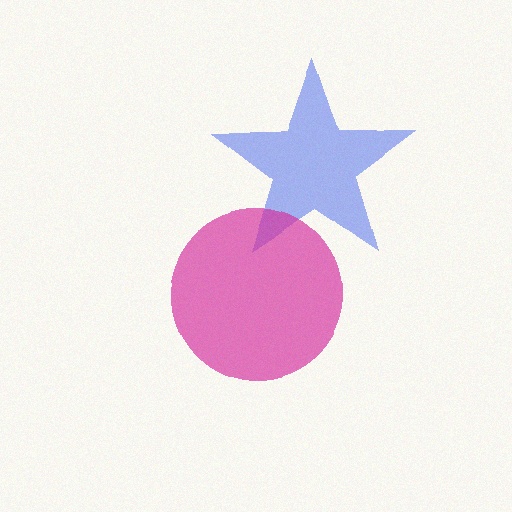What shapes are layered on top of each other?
The layered shapes are: a blue star, a magenta circle.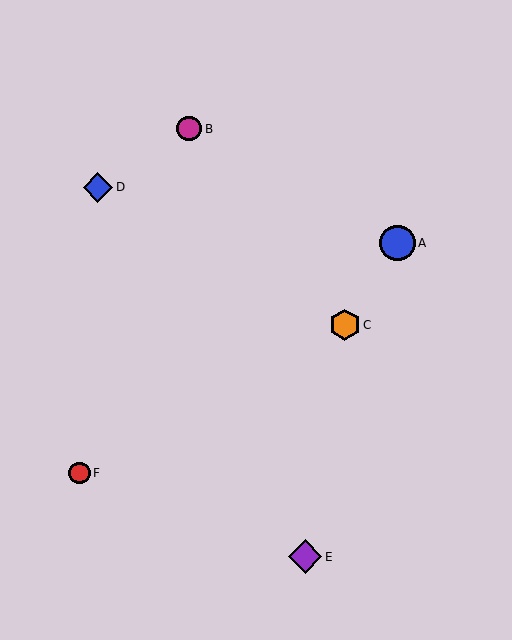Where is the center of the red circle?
The center of the red circle is at (80, 473).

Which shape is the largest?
The blue circle (labeled A) is the largest.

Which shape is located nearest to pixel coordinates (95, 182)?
The blue diamond (labeled D) at (98, 187) is nearest to that location.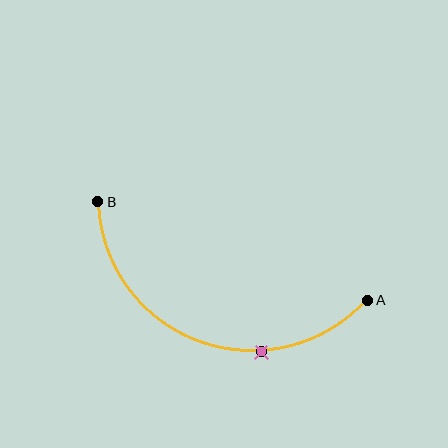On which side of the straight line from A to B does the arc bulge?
The arc bulges below the straight line connecting A and B.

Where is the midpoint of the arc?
The arc midpoint is the point on the curve farthest from the straight line joining A and B. It sits below that line.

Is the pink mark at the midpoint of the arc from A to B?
No. The pink mark lies on the arc but is closer to endpoint A. The arc midpoint would be at the point on the curve equidistant along the arc from both A and B.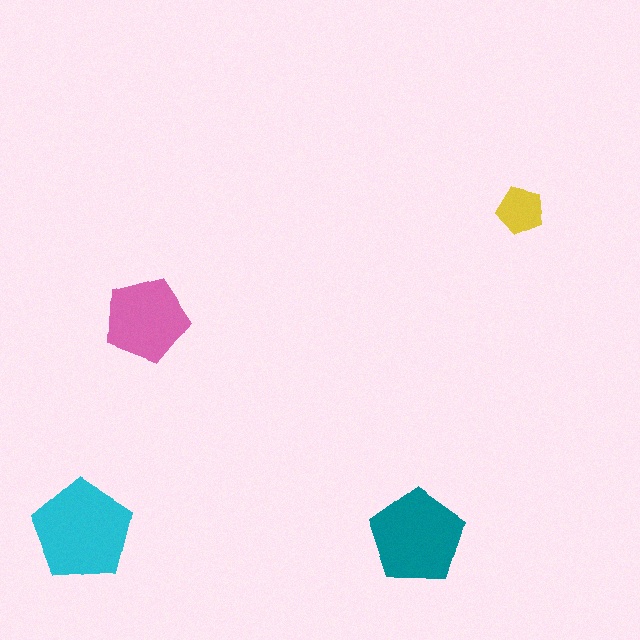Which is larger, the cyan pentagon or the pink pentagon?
The cyan one.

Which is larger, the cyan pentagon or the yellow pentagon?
The cyan one.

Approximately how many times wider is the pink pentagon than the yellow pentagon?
About 2 times wider.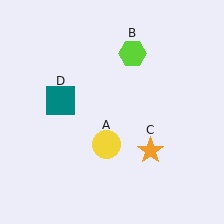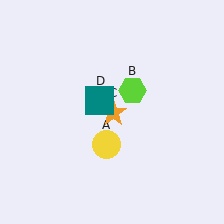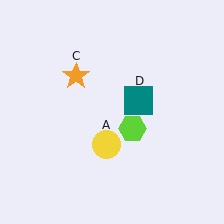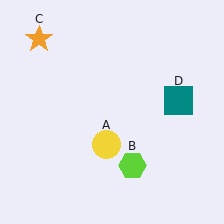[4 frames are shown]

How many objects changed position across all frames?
3 objects changed position: lime hexagon (object B), orange star (object C), teal square (object D).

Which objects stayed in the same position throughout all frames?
Yellow circle (object A) remained stationary.